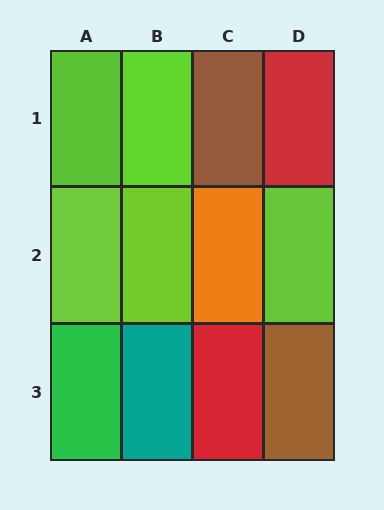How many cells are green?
1 cell is green.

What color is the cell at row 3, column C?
Red.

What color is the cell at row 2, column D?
Lime.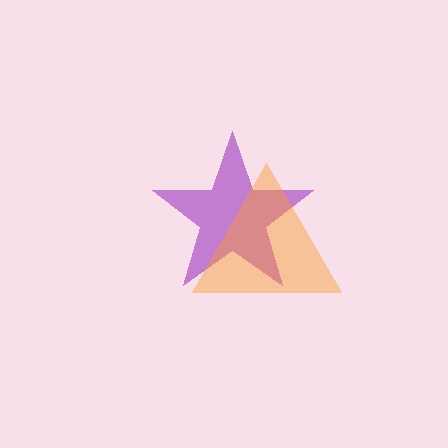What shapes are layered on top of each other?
The layered shapes are: a purple star, an orange triangle.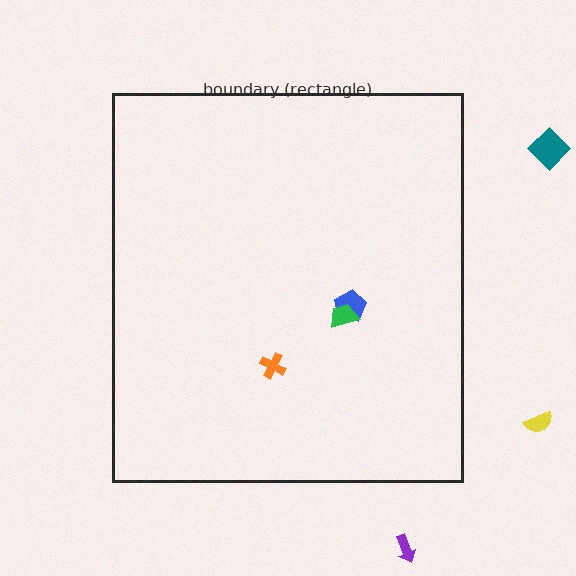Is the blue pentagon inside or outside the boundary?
Inside.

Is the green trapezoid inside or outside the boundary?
Inside.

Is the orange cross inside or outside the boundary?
Inside.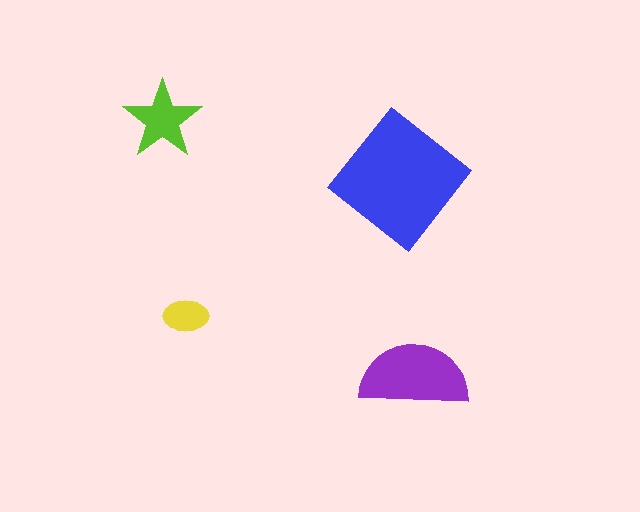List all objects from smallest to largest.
The yellow ellipse, the lime star, the purple semicircle, the blue diamond.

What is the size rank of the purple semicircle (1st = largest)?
2nd.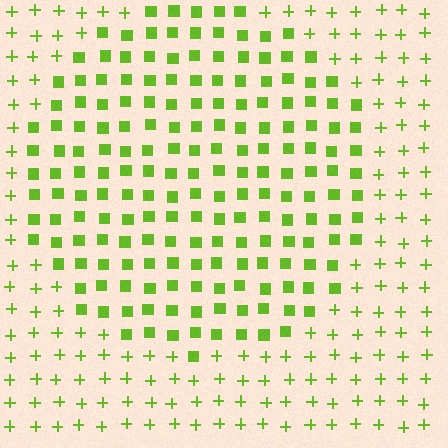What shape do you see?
I see a circle.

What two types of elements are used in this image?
The image uses squares inside the circle region and plus signs outside it.